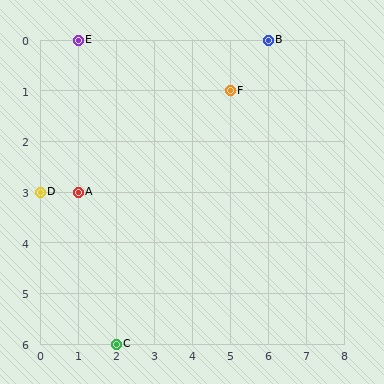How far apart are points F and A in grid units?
Points F and A are 4 columns and 2 rows apart (about 4.5 grid units diagonally).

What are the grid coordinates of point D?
Point D is at grid coordinates (0, 3).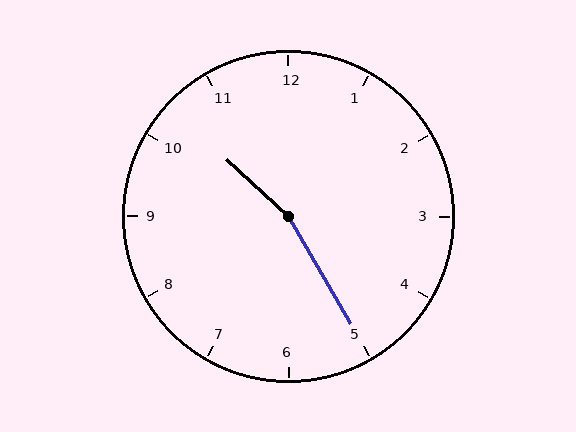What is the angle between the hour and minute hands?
Approximately 162 degrees.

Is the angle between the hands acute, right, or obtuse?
It is obtuse.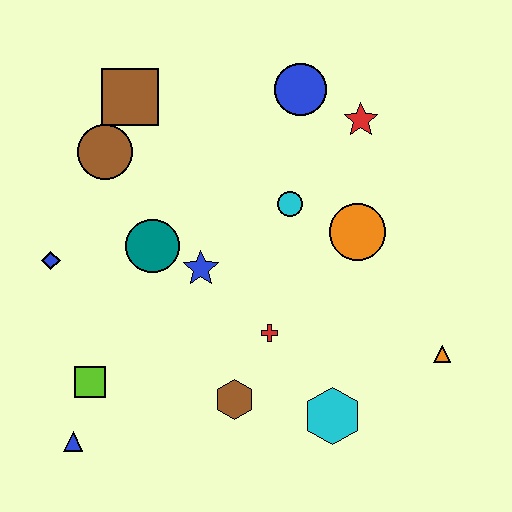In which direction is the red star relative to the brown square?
The red star is to the right of the brown square.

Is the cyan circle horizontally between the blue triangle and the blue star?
No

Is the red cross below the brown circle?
Yes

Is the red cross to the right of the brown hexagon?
Yes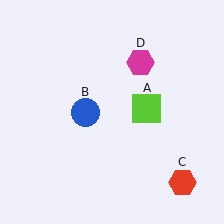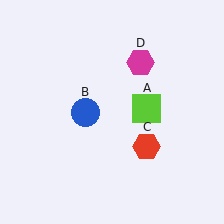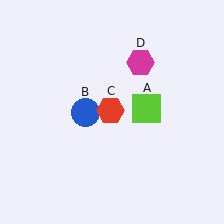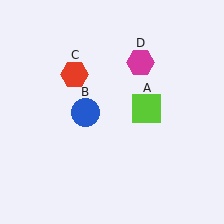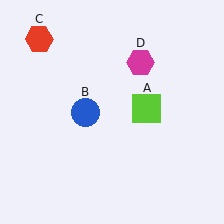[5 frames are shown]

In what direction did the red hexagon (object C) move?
The red hexagon (object C) moved up and to the left.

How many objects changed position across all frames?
1 object changed position: red hexagon (object C).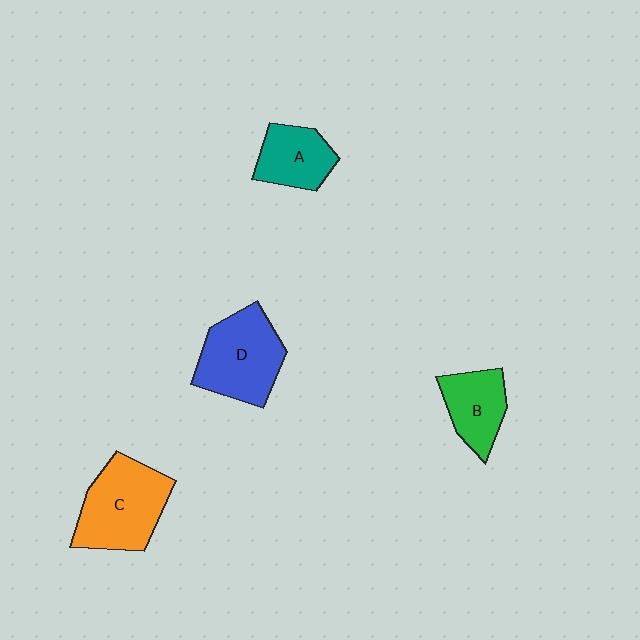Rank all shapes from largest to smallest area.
From largest to smallest: C (orange), D (blue), B (green), A (teal).